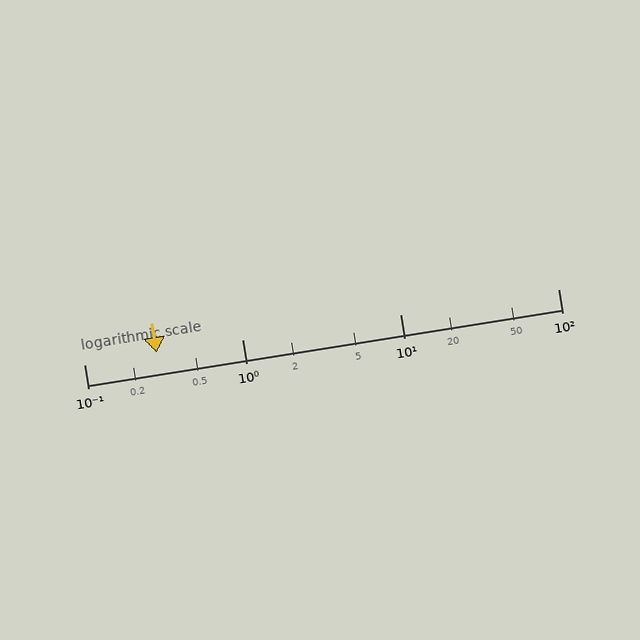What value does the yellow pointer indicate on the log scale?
The pointer indicates approximately 0.29.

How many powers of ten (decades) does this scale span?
The scale spans 3 decades, from 0.1 to 100.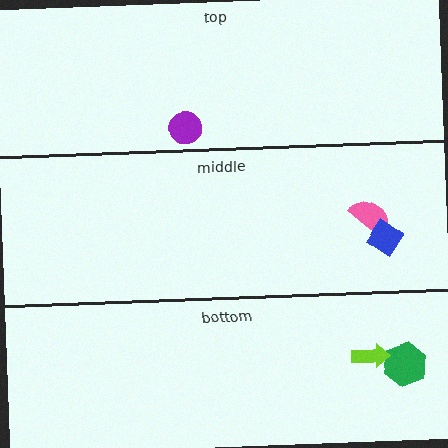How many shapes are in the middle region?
2.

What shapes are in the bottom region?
The green hexagon, the lime arrow.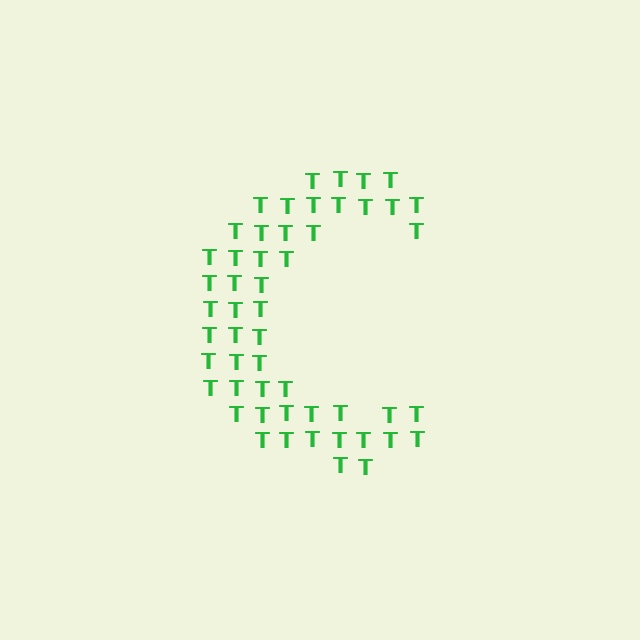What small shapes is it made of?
It is made of small letter T's.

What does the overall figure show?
The overall figure shows the letter C.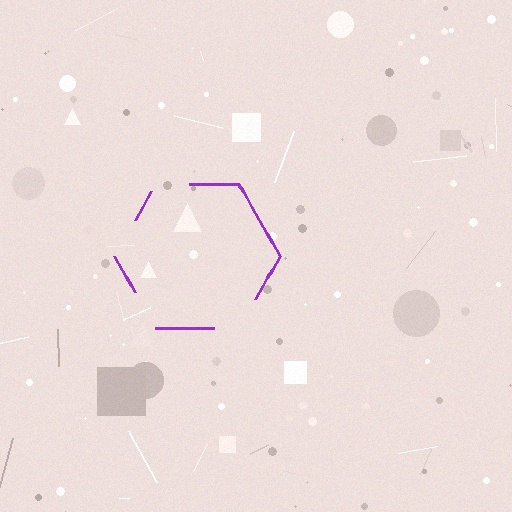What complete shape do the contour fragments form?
The contour fragments form a hexagon.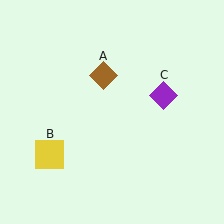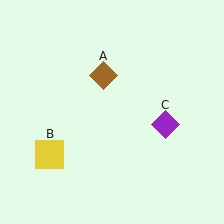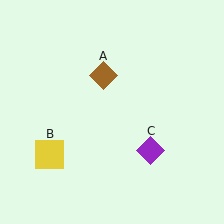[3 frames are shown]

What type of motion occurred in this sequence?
The purple diamond (object C) rotated clockwise around the center of the scene.